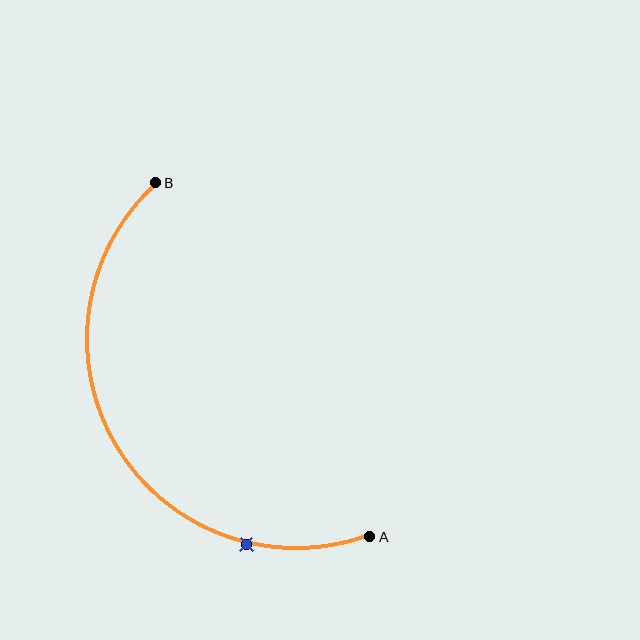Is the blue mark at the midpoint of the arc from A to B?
No. The blue mark lies on the arc but is closer to endpoint A. The arc midpoint would be at the point on the curve equidistant along the arc from both A and B.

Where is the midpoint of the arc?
The arc midpoint is the point on the curve farthest from the straight line joining A and B. It sits to the left of that line.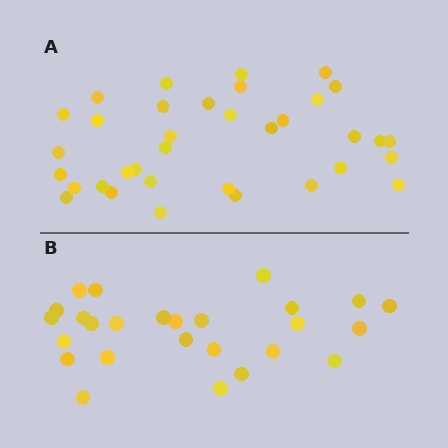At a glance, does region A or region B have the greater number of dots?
Region A (the top region) has more dots.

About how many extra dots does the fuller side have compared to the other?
Region A has roughly 8 or so more dots than region B.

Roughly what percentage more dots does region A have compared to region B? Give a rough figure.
About 35% more.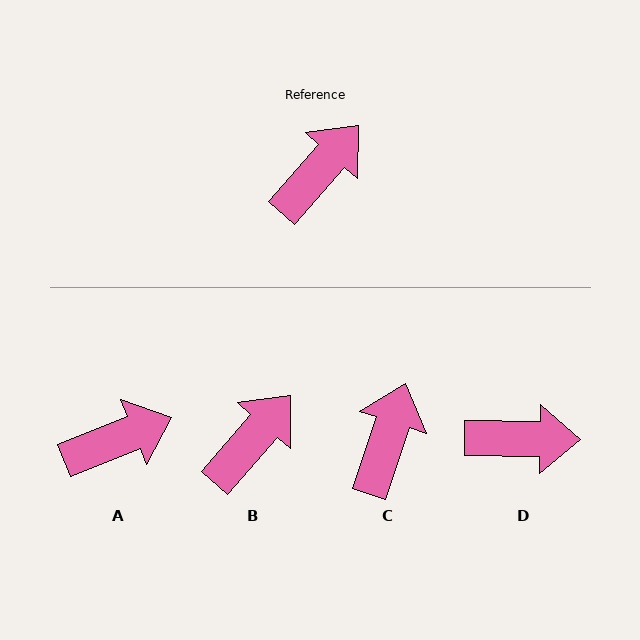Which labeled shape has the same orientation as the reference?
B.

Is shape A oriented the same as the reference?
No, it is off by about 27 degrees.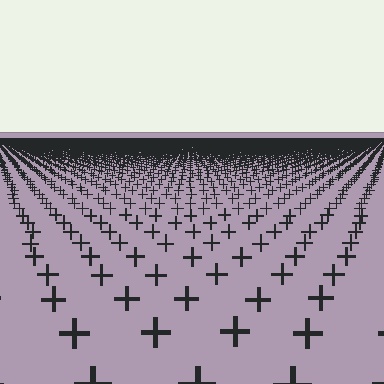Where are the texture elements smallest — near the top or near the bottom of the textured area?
Near the top.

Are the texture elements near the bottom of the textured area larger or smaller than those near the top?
Larger. Near the bottom, elements are closer to the viewer and appear at a bigger on-screen size.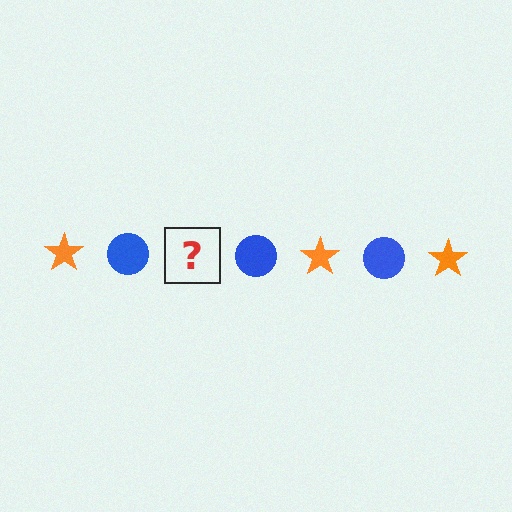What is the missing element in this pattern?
The missing element is an orange star.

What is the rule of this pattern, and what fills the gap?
The rule is that the pattern alternates between orange star and blue circle. The gap should be filled with an orange star.